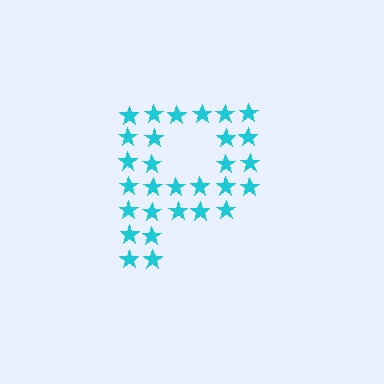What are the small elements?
The small elements are stars.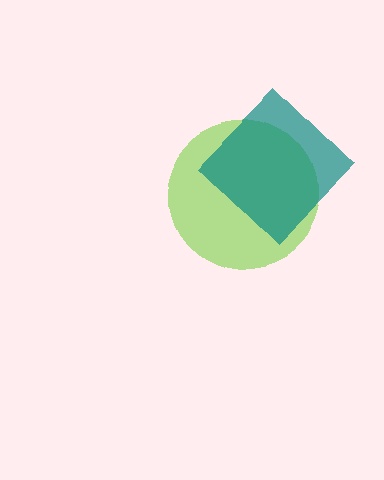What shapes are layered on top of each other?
The layered shapes are: a lime circle, a teal diamond.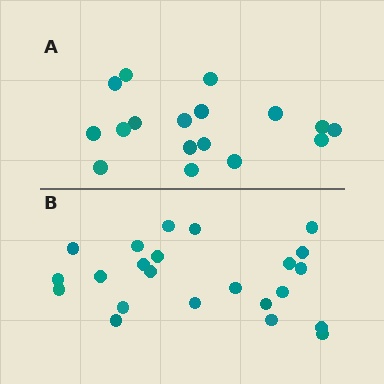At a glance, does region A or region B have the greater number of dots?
Region B (the bottom region) has more dots.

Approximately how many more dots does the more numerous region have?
Region B has about 6 more dots than region A.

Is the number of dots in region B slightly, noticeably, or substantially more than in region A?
Region B has noticeably more, but not dramatically so. The ratio is roughly 1.4 to 1.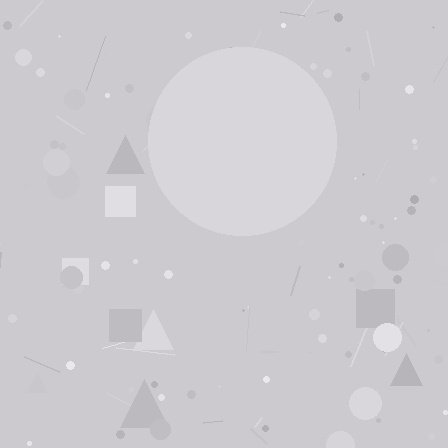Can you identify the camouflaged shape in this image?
The camouflaged shape is a circle.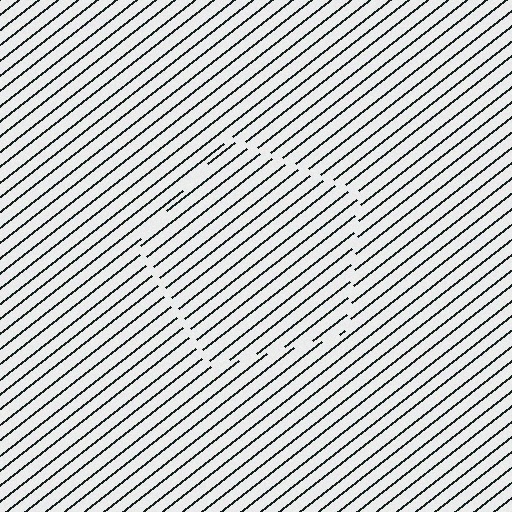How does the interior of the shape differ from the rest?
The interior of the shape contains the same grating, shifted by half a period — the contour is defined by the phase discontinuity where line-ends from the inner and outer gratings abut.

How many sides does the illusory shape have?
5 sides — the line-ends trace a pentagon.